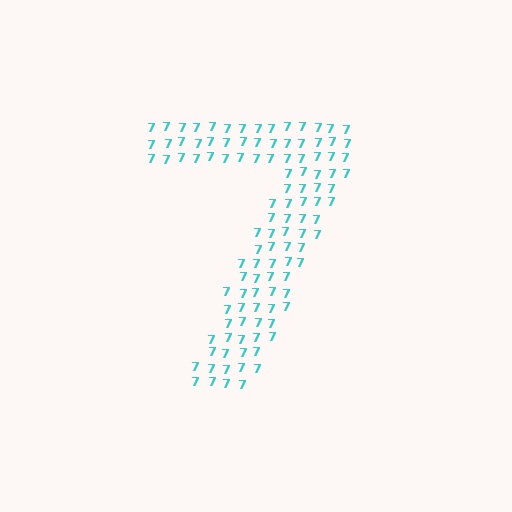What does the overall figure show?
The overall figure shows the digit 7.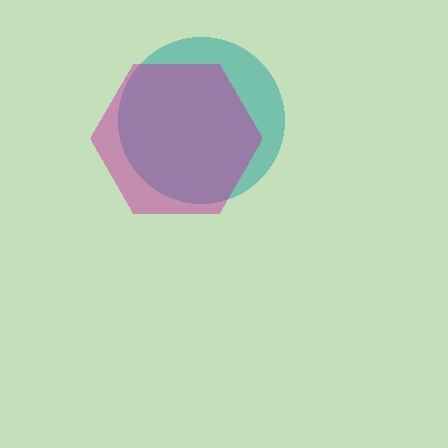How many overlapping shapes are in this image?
There are 2 overlapping shapes in the image.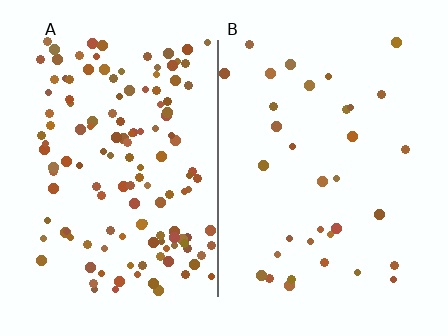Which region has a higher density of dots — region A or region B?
A (the left).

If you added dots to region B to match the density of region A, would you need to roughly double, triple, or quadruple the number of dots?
Approximately quadruple.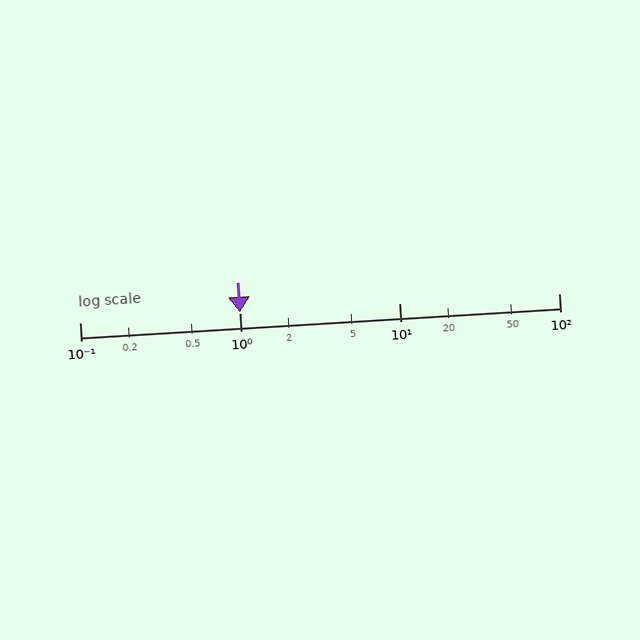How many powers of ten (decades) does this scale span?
The scale spans 3 decades, from 0.1 to 100.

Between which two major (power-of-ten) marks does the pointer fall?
The pointer is between 1 and 10.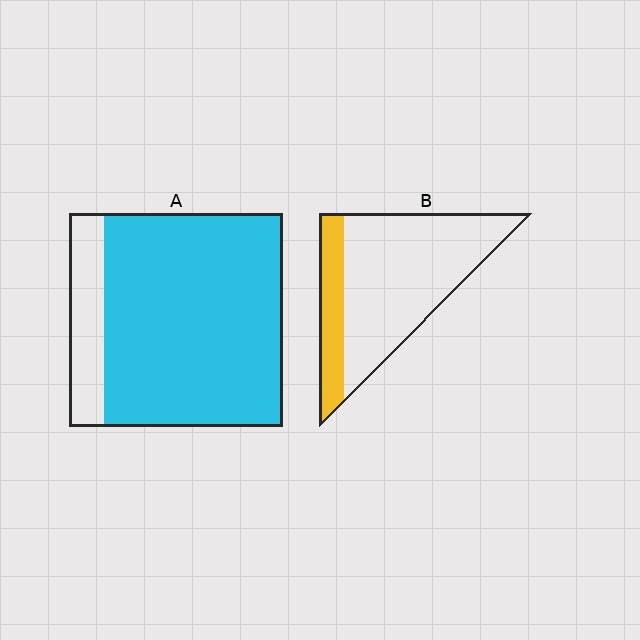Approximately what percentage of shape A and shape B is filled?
A is approximately 85% and B is approximately 20%.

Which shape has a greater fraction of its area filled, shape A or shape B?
Shape A.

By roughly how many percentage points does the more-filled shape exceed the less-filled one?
By roughly 60 percentage points (A over B).